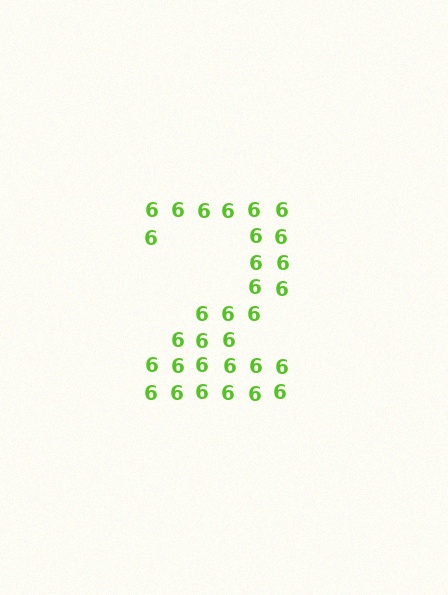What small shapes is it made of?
It is made of small digit 6's.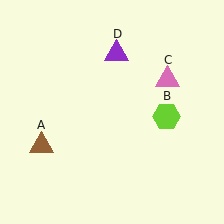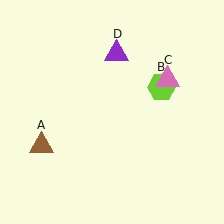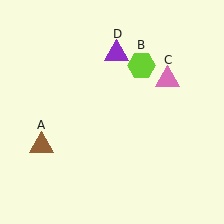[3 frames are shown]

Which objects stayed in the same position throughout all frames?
Brown triangle (object A) and pink triangle (object C) and purple triangle (object D) remained stationary.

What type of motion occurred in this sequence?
The lime hexagon (object B) rotated counterclockwise around the center of the scene.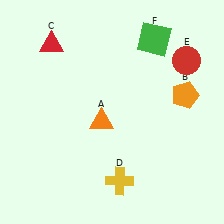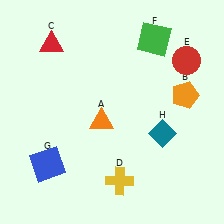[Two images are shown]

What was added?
A blue square (G), a teal diamond (H) were added in Image 2.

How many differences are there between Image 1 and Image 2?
There are 2 differences between the two images.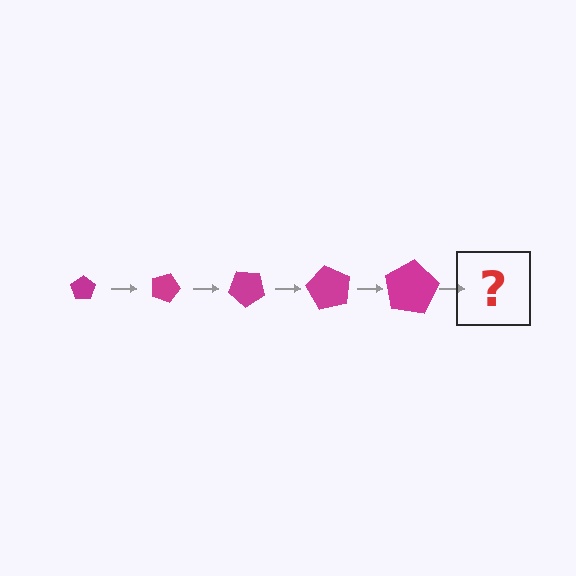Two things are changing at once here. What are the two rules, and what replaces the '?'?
The two rules are that the pentagon grows larger each step and it rotates 20 degrees each step. The '?' should be a pentagon, larger than the previous one and rotated 100 degrees from the start.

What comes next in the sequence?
The next element should be a pentagon, larger than the previous one and rotated 100 degrees from the start.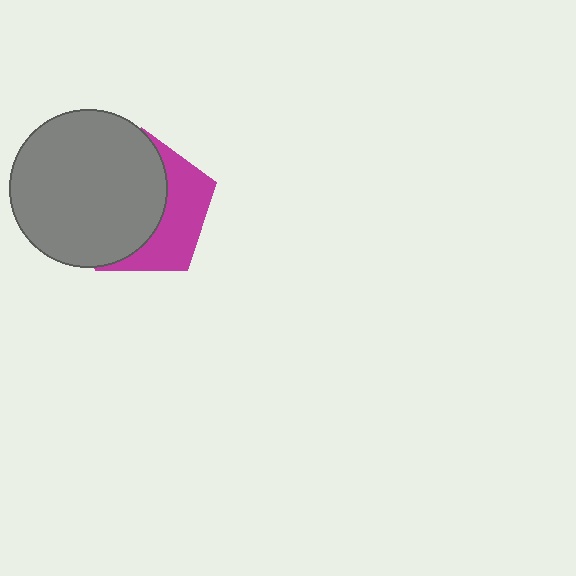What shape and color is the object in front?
The object in front is a gray circle.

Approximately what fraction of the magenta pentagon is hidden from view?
Roughly 61% of the magenta pentagon is hidden behind the gray circle.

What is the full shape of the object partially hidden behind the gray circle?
The partially hidden object is a magenta pentagon.